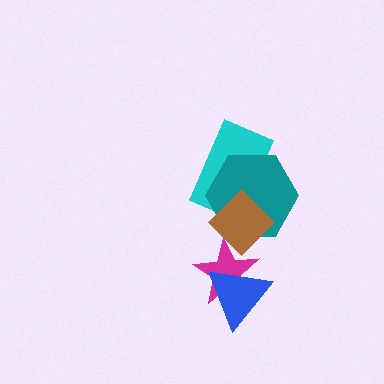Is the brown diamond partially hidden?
Yes, it is partially covered by another shape.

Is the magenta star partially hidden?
Yes, it is partially covered by another shape.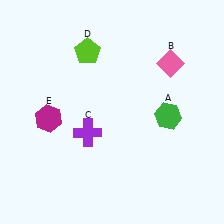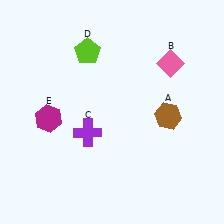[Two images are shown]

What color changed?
The hexagon (A) changed from green in Image 1 to brown in Image 2.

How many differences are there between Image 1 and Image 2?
There is 1 difference between the two images.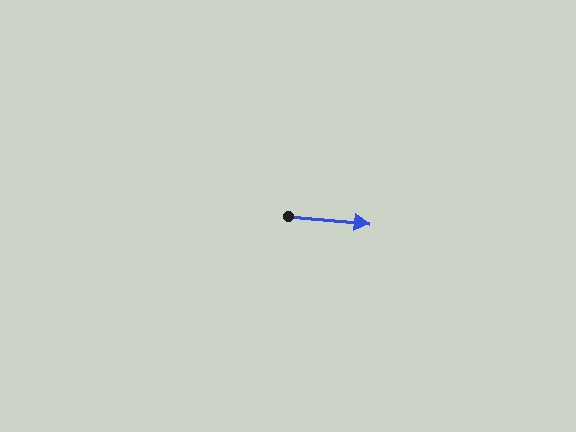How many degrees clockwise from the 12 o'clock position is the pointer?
Approximately 95 degrees.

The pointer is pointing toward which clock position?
Roughly 3 o'clock.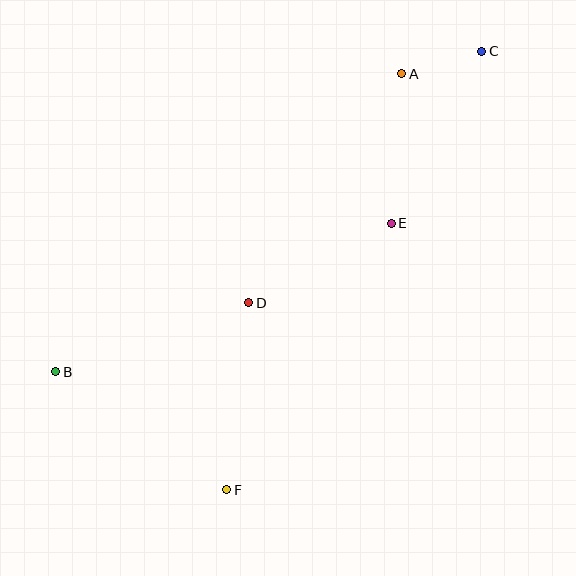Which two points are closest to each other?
Points A and C are closest to each other.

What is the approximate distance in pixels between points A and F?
The distance between A and F is approximately 451 pixels.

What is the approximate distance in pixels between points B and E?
The distance between B and E is approximately 367 pixels.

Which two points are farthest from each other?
Points B and C are farthest from each other.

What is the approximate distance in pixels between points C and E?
The distance between C and E is approximately 195 pixels.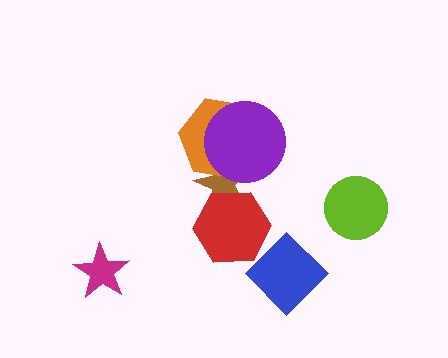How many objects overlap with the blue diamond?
1 object overlaps with the blue diamond.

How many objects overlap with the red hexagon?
2 objects overlap with the red hexagon.